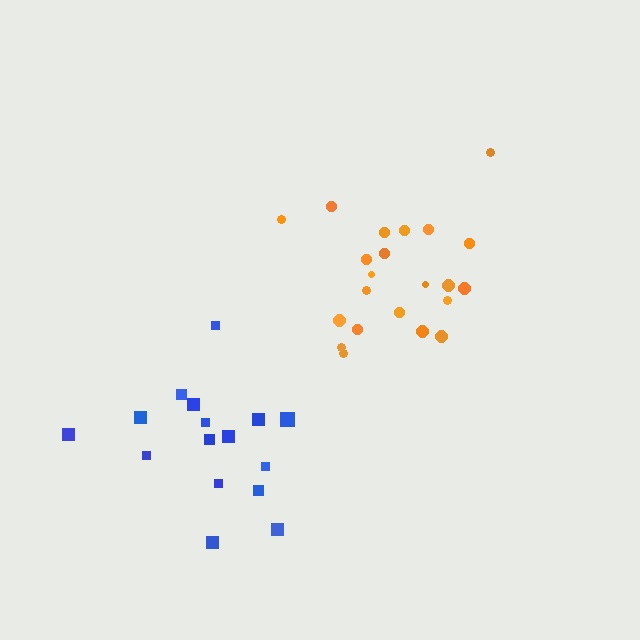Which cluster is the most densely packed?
Orange.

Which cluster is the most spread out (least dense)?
Blue.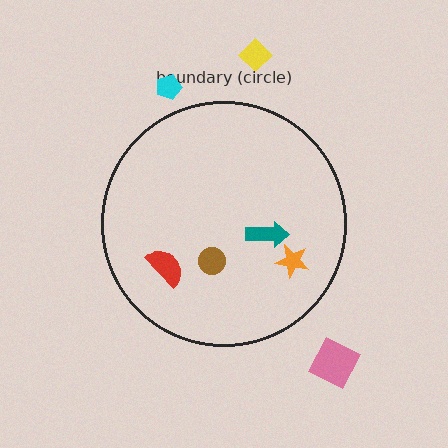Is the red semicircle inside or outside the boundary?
Inside.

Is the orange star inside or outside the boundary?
Inside.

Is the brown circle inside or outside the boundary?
Inside.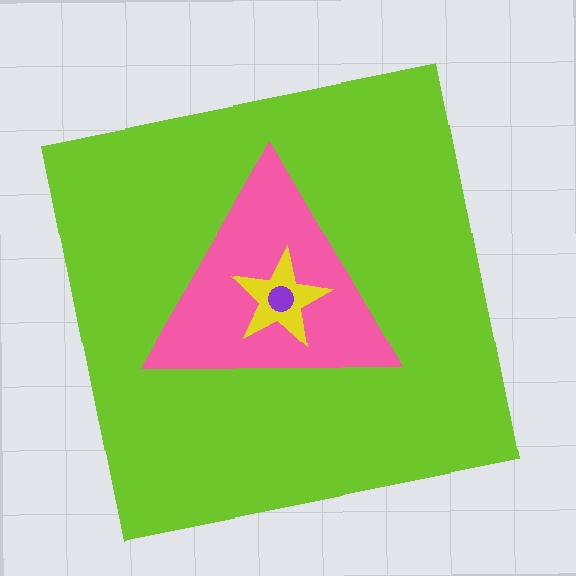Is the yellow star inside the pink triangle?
Yes.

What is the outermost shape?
The lime square.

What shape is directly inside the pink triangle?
The yellow star.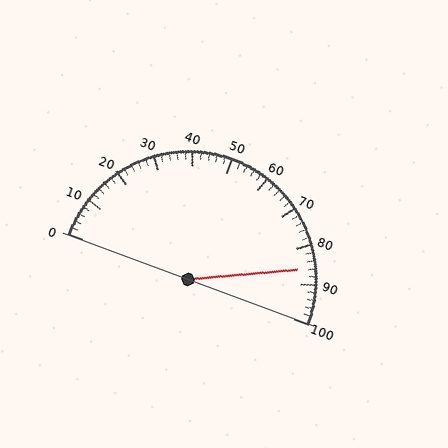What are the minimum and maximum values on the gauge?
The gauge ranges from 0 to 100.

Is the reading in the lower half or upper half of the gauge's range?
The reading is in the upper half of the range (0 to 100).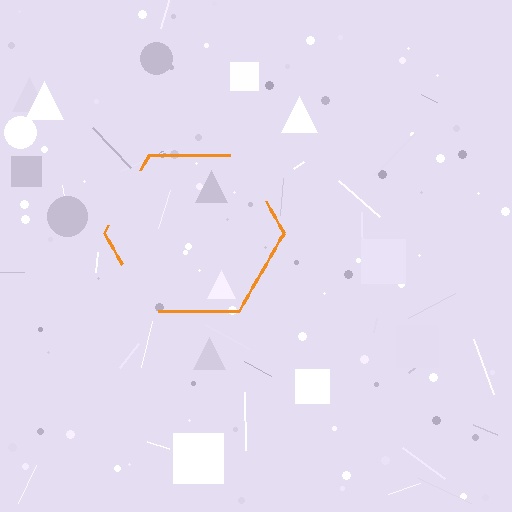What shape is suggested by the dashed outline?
The dashed outline suggests a hexagon.